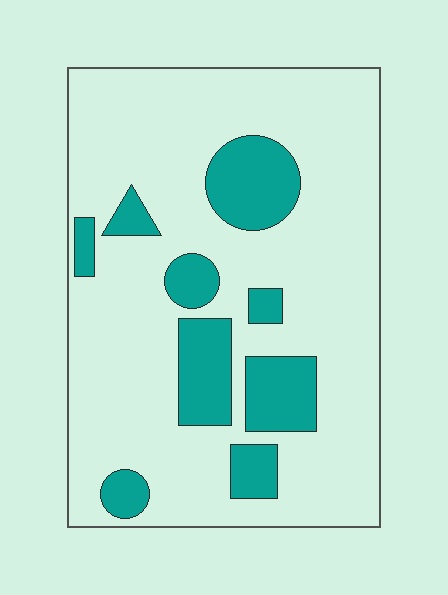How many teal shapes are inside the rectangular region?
9.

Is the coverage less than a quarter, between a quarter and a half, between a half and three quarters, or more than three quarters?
Less than a quarter.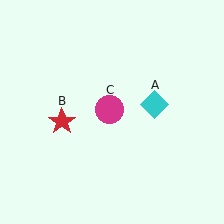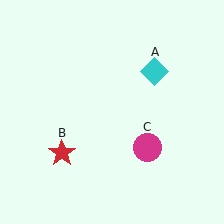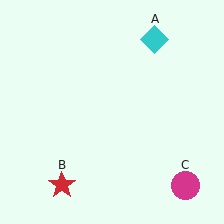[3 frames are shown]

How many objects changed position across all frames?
3 objects changed position: cyan diamond (object A), red star (object B), magenta circle (object C).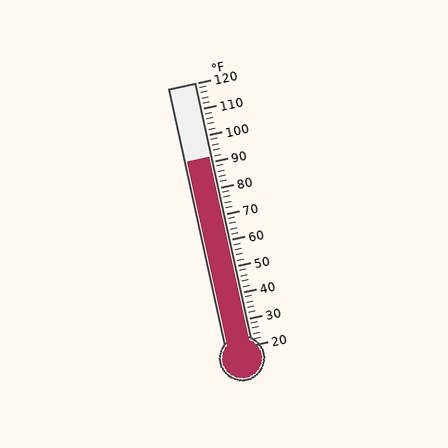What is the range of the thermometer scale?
The thermometer scale ranges from 20°F to 120°F.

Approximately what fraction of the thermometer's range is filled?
The thermometer is filled to approximately 70% of its range.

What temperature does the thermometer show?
The thermometer shows approximately 92°F.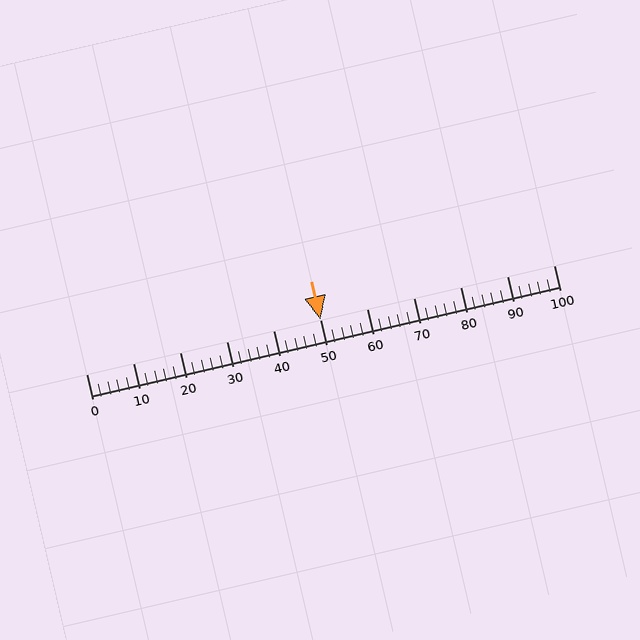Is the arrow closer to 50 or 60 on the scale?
The arrow is closer to 50.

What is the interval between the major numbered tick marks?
The major tick marks are spaced 10 units apart.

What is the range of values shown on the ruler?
The ruler shows values from 0 to 100.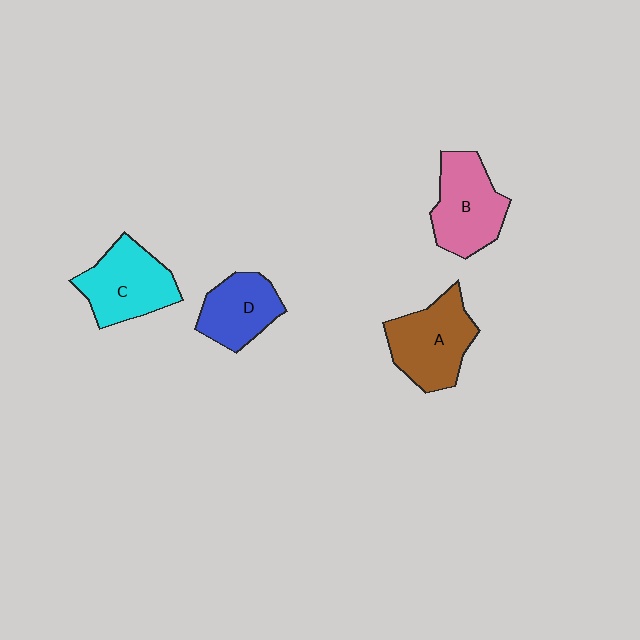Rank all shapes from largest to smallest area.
From largest to smallest: A (brown), C (cyan), B (pink), D (blue).